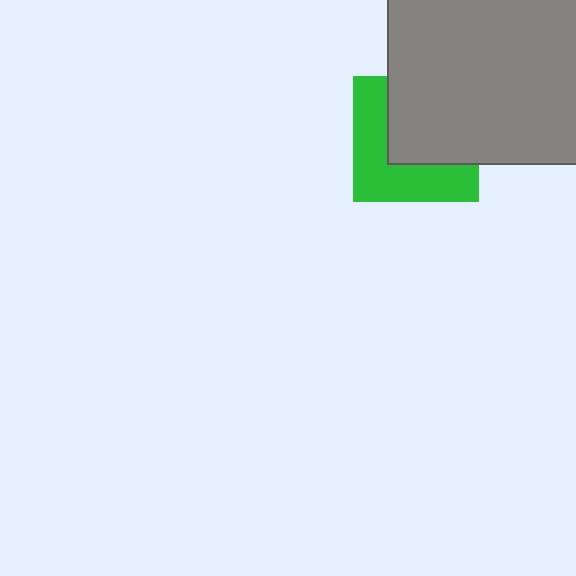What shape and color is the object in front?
The object in front is a gray square.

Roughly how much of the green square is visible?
About half of it is visible (roughly 48%).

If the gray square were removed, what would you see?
You would see the complete green square.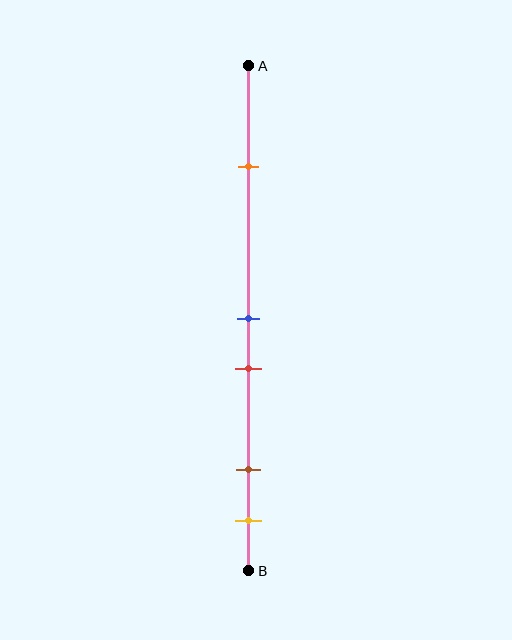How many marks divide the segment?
There are 5 marks dividing the segment.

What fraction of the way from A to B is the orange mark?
The orange mark is approximately 20% (0.2) of the way from A to B.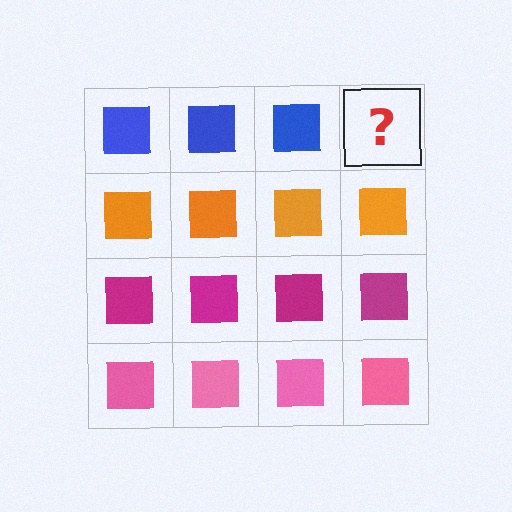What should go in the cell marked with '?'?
The missing cell should contain a blue square.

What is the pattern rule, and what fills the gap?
The rule is that each row has a consistent color. The gap should be filled with a blue square.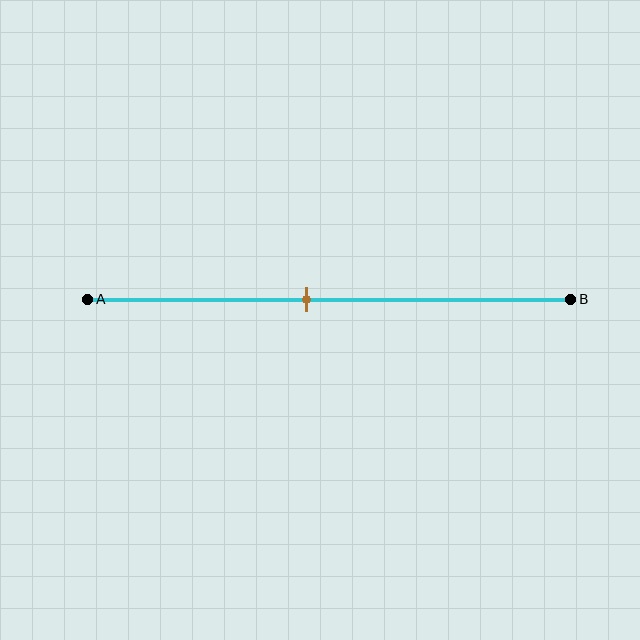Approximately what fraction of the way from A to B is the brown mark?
The brown mark is approximately 45% of the way from A to B.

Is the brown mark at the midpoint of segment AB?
No, the mark is at about 45% from A, not at the 50% midpoint.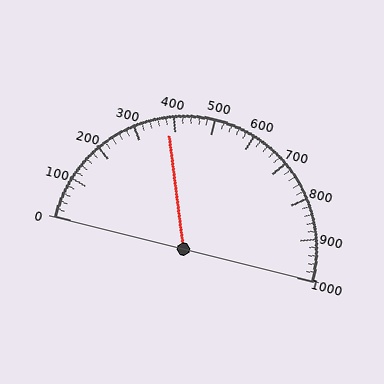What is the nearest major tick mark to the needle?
The nearest major tick mark is 400.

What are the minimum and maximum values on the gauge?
The gauge ranges from 0 to 1000.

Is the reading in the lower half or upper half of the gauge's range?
The reading is in the lower half of the range (0 to 1000).